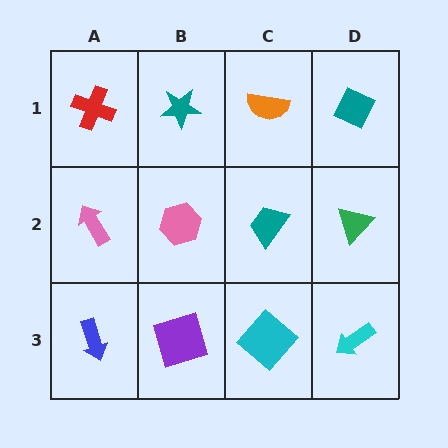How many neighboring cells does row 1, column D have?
2.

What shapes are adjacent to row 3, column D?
A green triangle (row 2, column D), a cyan diamond (row 3, column C).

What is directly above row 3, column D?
A green triangle.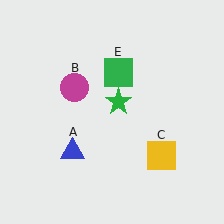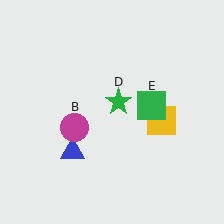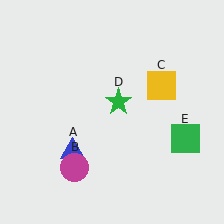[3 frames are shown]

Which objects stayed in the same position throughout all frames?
Blue triangle (object A) and green star (object D) remained stationary.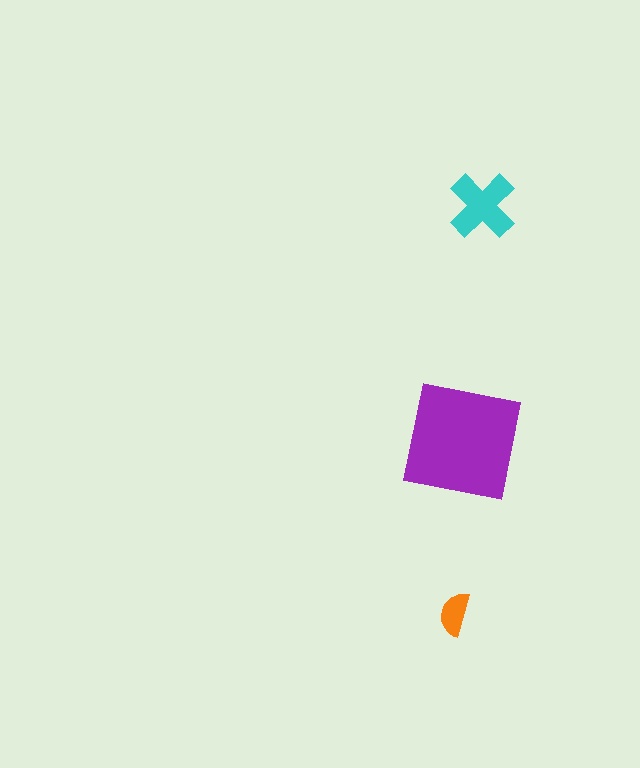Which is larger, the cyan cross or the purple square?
The purple square.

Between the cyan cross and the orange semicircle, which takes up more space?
The cyan cross.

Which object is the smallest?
The orange semicircle.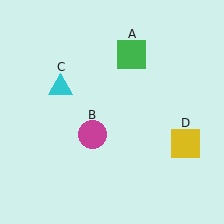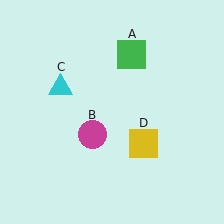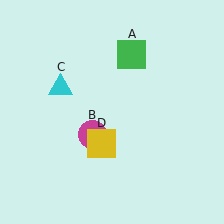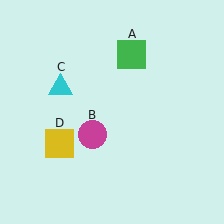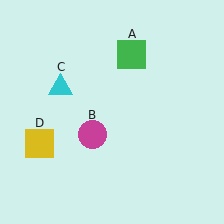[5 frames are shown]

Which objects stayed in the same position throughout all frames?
Green square (object A) and magenta circle (object B) and cyan triangle (object C) remained stationary.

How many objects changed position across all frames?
1 object changed position: yellow square (object D).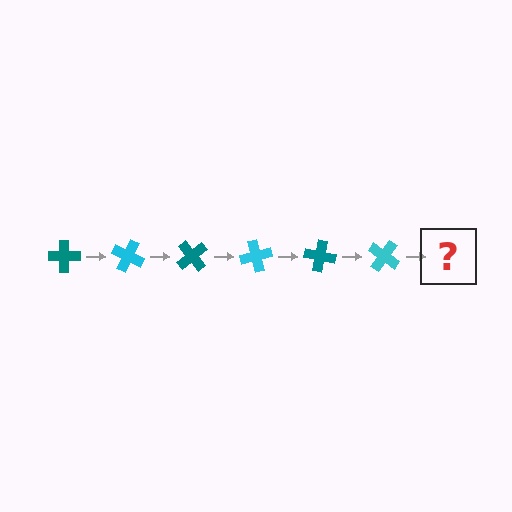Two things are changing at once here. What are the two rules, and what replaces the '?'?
The two rules are that it rotates 25 degrees each step and the color cycles through teal and cyan. The '?' should be a teal cross, rotated 150 degrees from the start.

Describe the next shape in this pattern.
It should be a teal cross, rotated 150 degrees from the start.